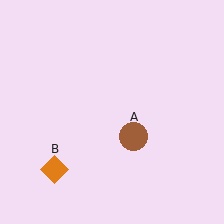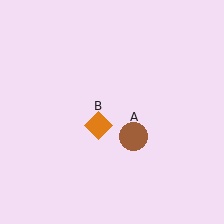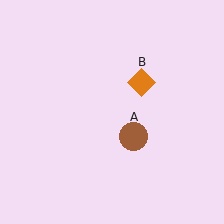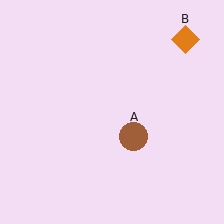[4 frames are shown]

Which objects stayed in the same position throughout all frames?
Brown circle (object A) remained stationary.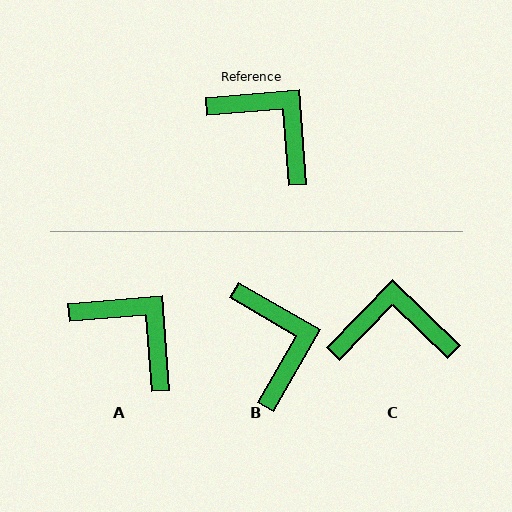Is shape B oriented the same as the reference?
No, it is off by about 35 degrees.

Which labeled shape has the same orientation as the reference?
A.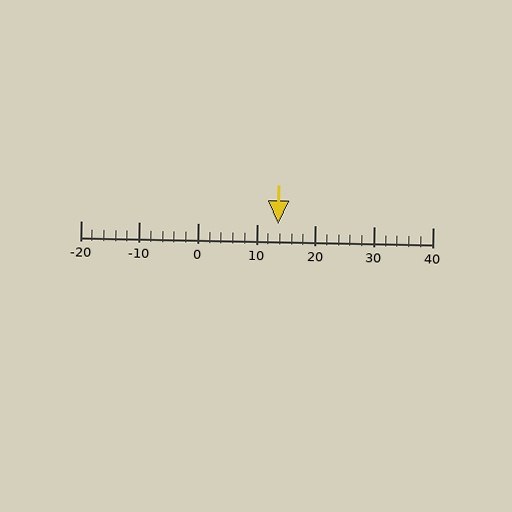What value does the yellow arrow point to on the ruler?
The yellow arrow points to approximately 14.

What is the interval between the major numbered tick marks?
The major tick marks are spaced 10 units apart.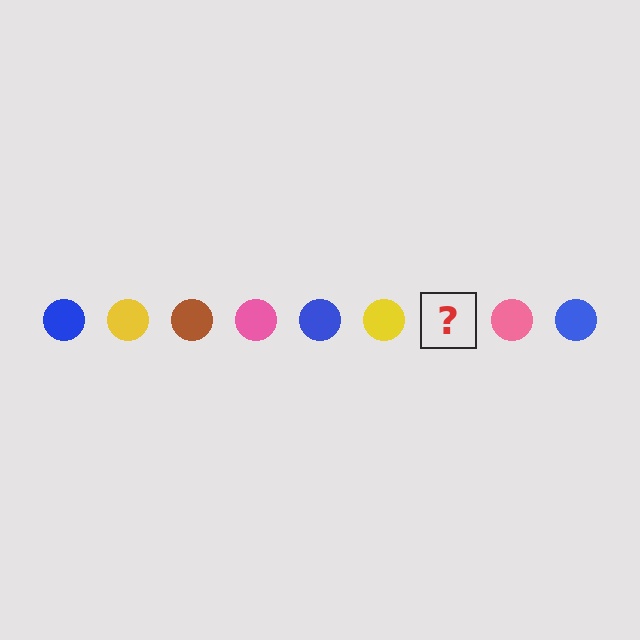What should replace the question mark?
The question mark should be replaced with a brown circle.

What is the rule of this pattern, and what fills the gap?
The rule is that the pattern cycles through blue, yellow, brown, pink circles. The gap should be filled with a brown circle.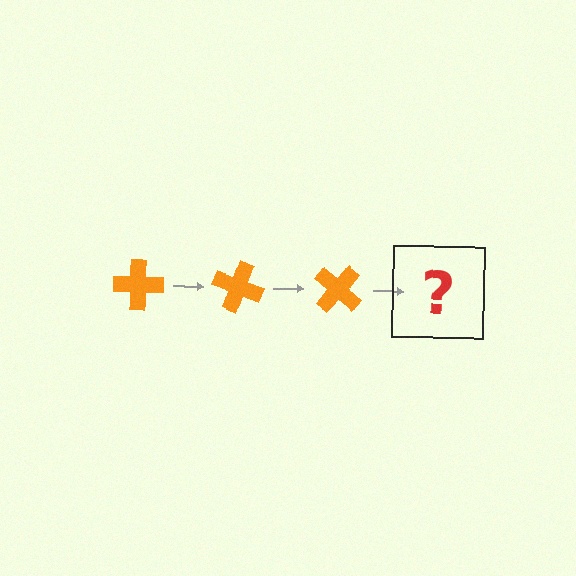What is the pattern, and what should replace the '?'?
The pattern is that the cross rotates 20 degrees each step. The '?' should be an orange cross rotated 60 degrees.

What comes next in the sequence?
The next element should be an orange cross rotated 60 degrees.